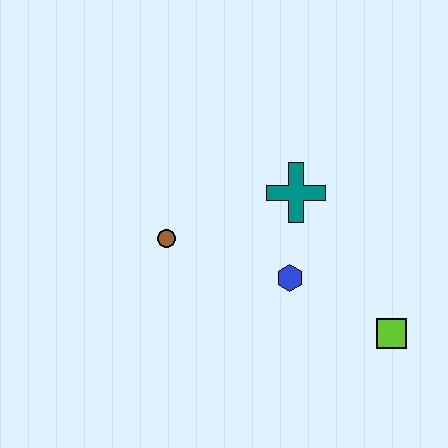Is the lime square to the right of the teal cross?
Yes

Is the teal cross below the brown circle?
No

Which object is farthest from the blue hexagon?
The brown circle is farthest from the blue hexagon.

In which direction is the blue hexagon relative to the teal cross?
The blue hexagon is below the teal cross.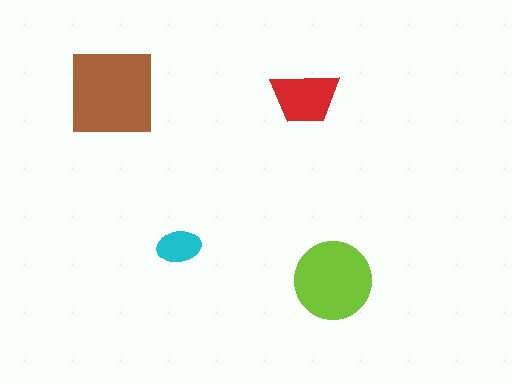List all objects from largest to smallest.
The brown square, the lime circle, the red trapezoid, the cyan ellipse.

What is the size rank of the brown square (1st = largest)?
1st.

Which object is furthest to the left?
The brown square is leftmost.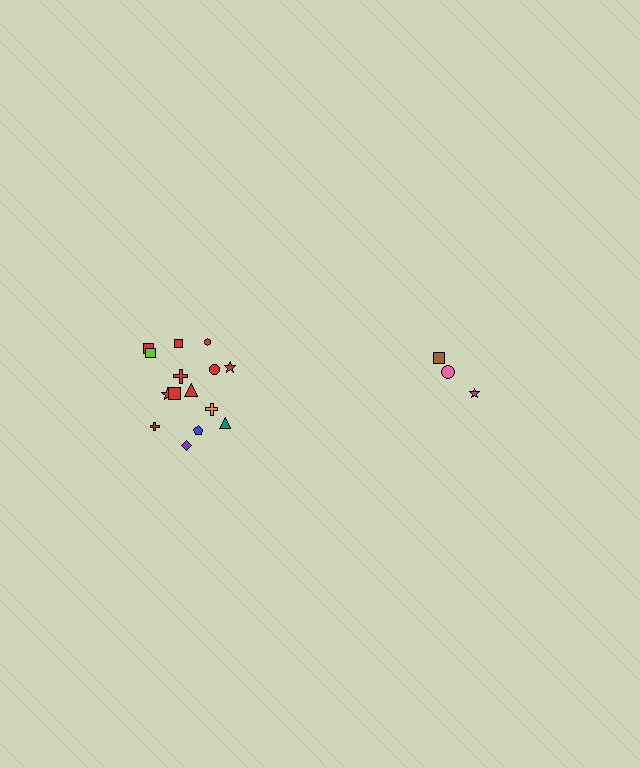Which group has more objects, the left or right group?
The left group.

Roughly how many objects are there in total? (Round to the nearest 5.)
Roughly 20 objects in total.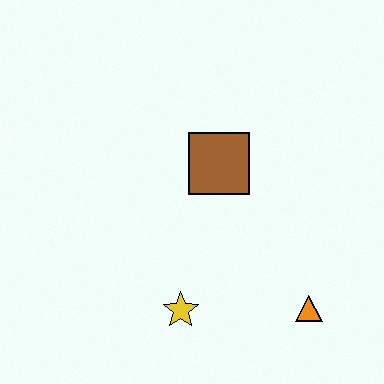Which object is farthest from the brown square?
The orange triangle is farthest from the brown square.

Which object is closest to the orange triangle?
The yellow star is closest to the orange triangle.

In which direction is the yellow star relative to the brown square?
The yellow star is below the brown square.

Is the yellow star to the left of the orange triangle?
Yes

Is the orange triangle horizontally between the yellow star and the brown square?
No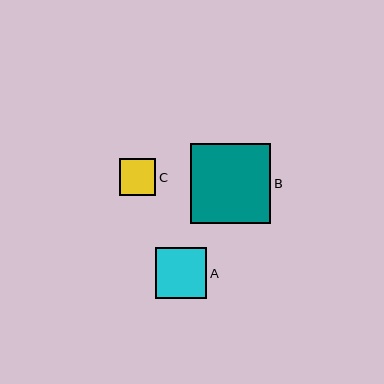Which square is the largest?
Square B is the largest with a size of approximately 81 pixels.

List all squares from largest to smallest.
From largest to smallest: B, A, C.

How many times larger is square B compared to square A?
Square B is approximately 1.6 times the size of square A.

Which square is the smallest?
Square C is the smallest with a size of approximately 36 pixels.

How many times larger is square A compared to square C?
Square A is approximately 1.4 times the size of square C.